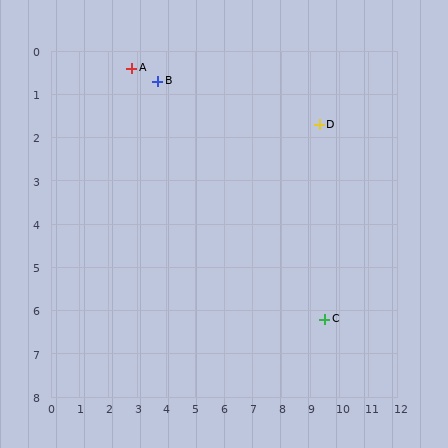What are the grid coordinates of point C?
Point C is at approximately (9.5, 6.2).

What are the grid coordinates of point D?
Point D is at approximately (9.3, 1.7).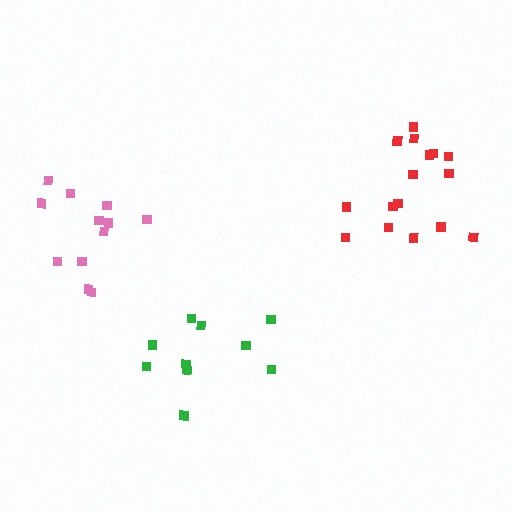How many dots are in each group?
Group 1: 12 dots, Group 2: 10 dots, Group 3: 16 dots (38 total).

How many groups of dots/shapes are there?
There are 3 groups.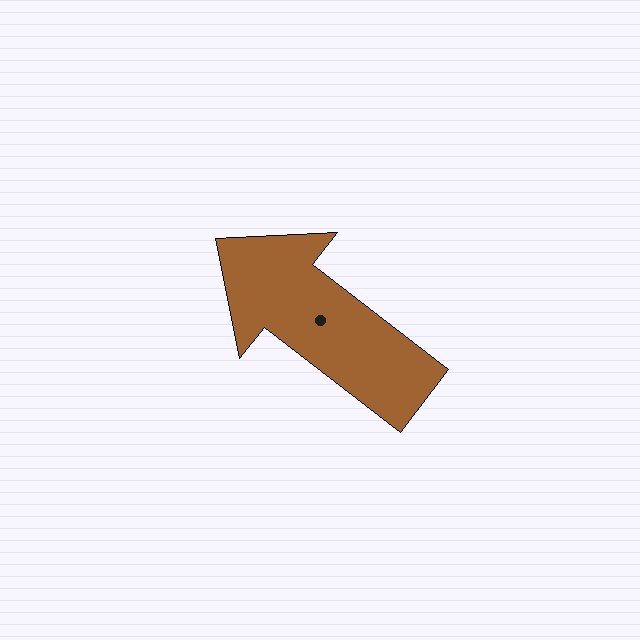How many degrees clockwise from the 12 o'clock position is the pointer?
Approximately 308 degrees.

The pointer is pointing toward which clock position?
Roughly 10 o'clock.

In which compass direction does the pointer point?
Northwest.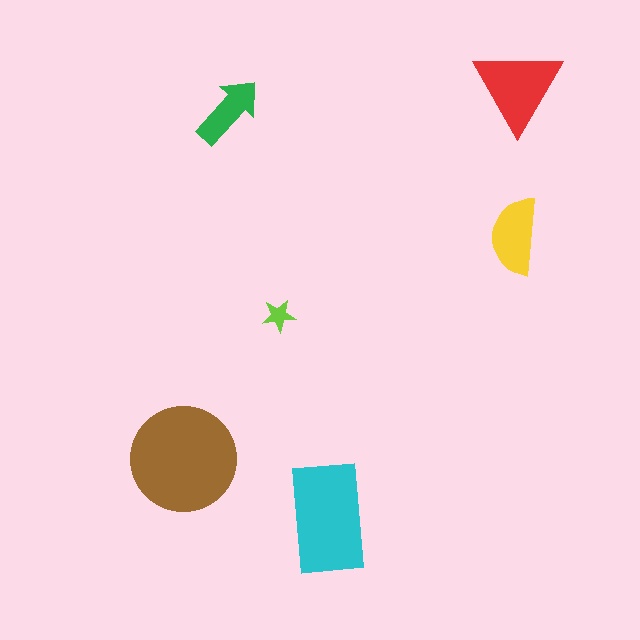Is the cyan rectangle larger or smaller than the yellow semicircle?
Larger.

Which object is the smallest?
The lime star.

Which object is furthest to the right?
The red triangle is rightmost.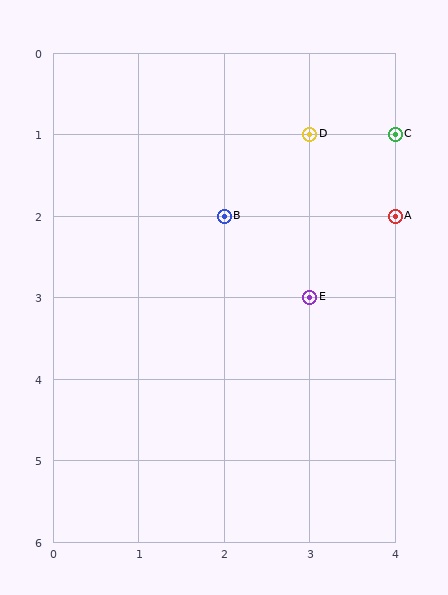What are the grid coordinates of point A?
Point A is at grid coordinates (4, 2).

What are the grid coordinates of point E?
Point E is at grid coordinates (3, 3).